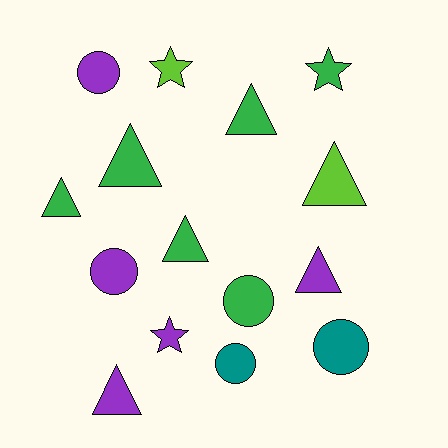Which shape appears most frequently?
Triangle, with 7 objects.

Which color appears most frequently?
Green, with 6 objects.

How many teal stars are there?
There are no teal stars.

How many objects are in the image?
There are 15 objects.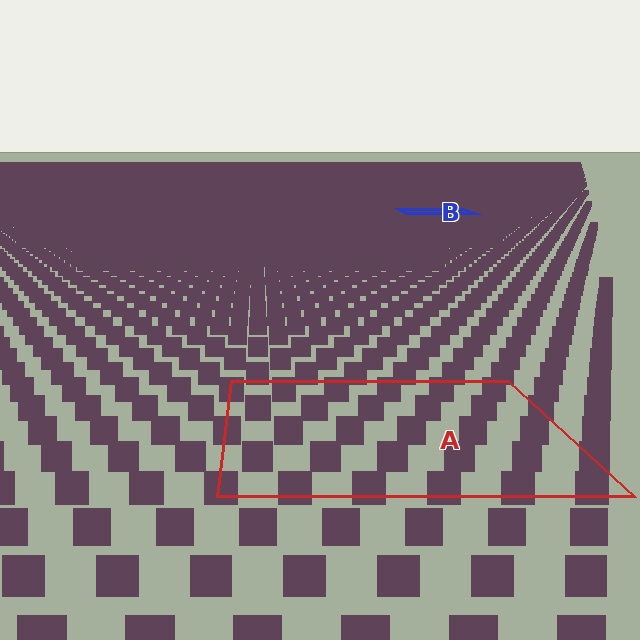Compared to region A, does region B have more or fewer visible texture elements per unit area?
Region B has more texture elements per unit area — they are packed more densely because it is farther away.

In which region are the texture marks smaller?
The texture marks are smaller in region B, because it is farther away.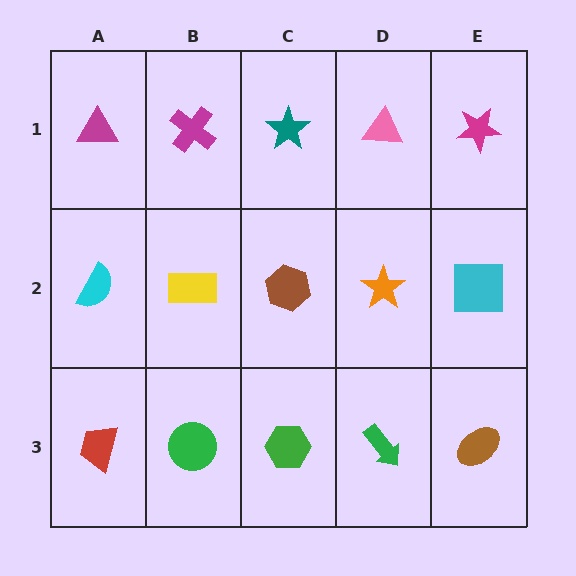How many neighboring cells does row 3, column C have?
3.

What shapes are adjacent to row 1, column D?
An orange star (row 2, column D), a teal star (row 1, column C), a magenta star (row 1, column E).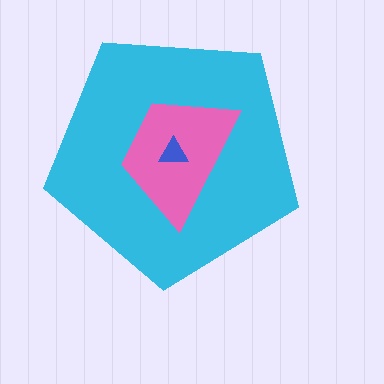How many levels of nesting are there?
3.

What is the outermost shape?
The cyan pentagon.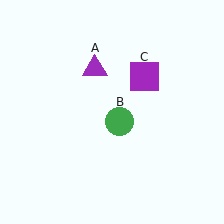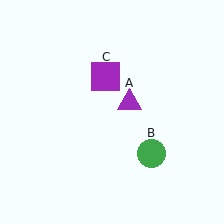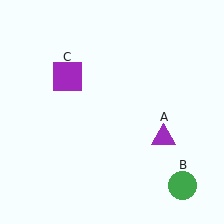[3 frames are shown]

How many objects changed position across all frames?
3 objects changed position: purple triangle (object A), green circle (object B), purple square (object C).